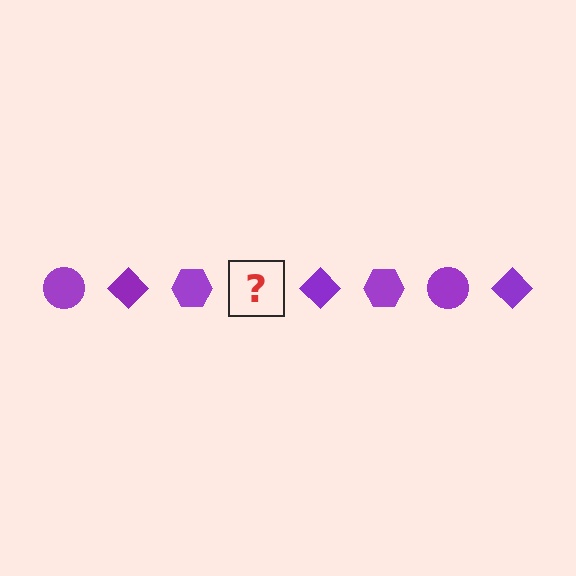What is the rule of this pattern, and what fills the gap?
The rule is that the pattern cycles through circle, diamond, hexagon shapes in purple. The gap should be filled with a purple circle.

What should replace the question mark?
The question mark should be replaced with a purple circle.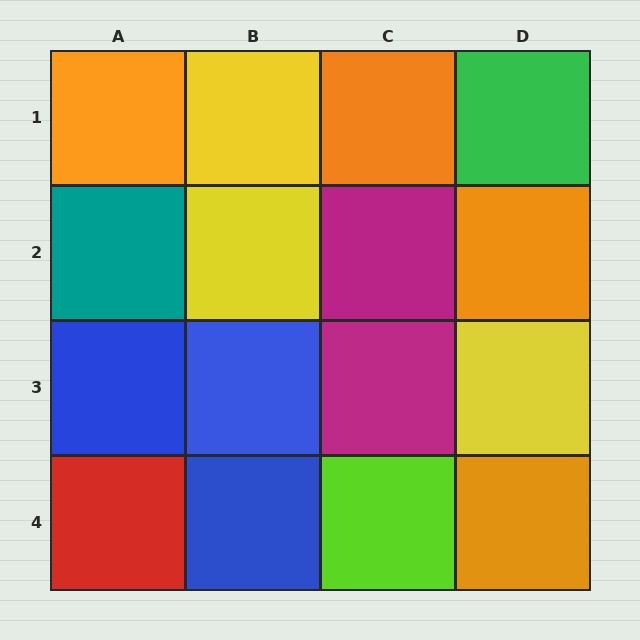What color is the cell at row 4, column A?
Red.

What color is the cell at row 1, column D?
Green.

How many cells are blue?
3 cells are blue.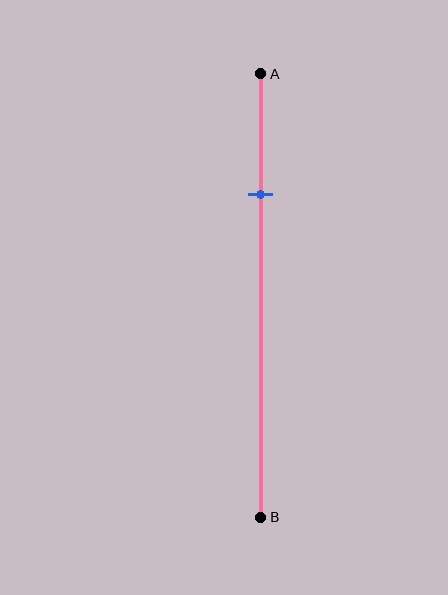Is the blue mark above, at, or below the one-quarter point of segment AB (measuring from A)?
The blue mark is approximately at the one-quarter point of segment AB.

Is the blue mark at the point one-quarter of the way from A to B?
Yes, the mark is approximately at the one-quarter point.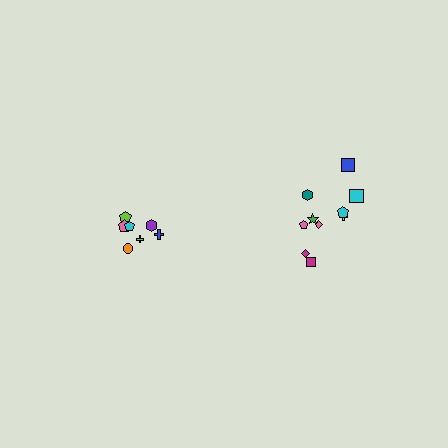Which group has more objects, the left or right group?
The right group.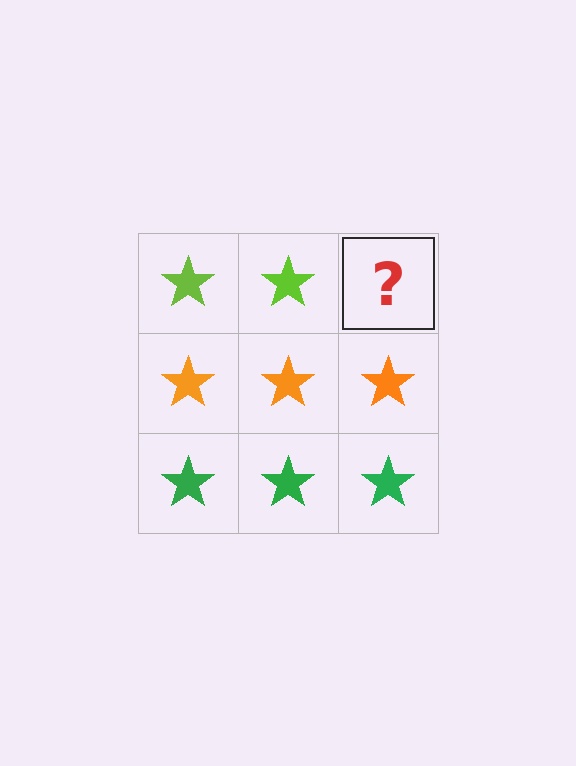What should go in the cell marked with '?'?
The missing cell should contain a lime star.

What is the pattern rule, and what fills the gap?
The rule is that each row has a consistent color. The gap should be filled with a lime star.